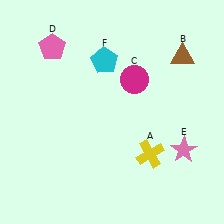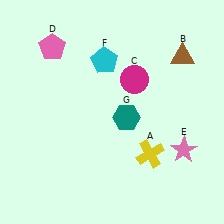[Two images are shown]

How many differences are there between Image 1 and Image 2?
There is 1 difference between the two images.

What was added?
A teal hexagon (G) was added in Image 2.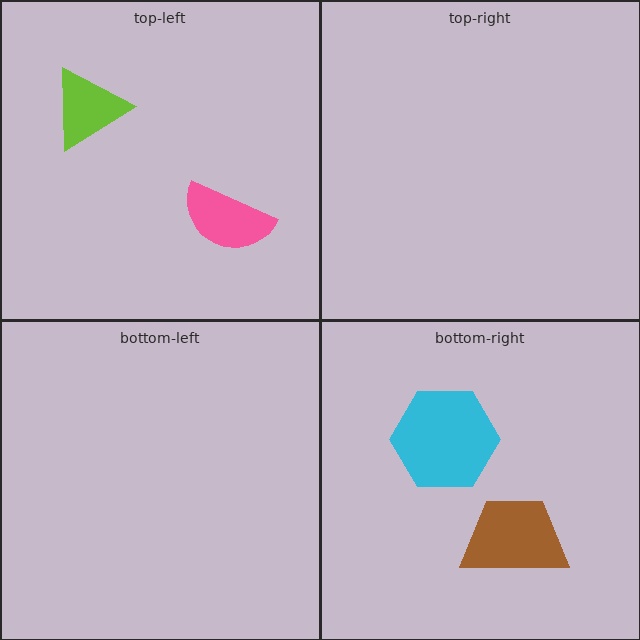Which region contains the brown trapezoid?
The bottom-right region.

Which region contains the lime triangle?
The top-left region.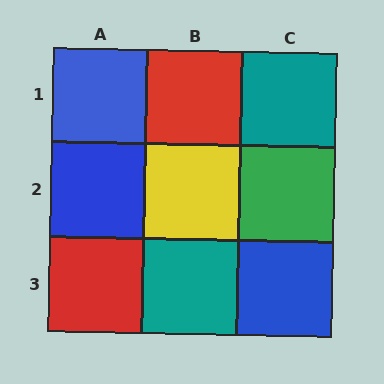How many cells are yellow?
1 cell is yellow.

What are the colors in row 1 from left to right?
Blue, red, teal.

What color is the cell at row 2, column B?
Yellow.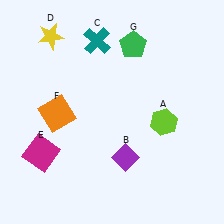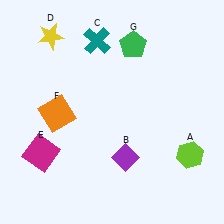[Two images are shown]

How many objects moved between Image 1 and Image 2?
1 object moved between the two images.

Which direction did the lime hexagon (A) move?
The lime hexagon (A) moved down.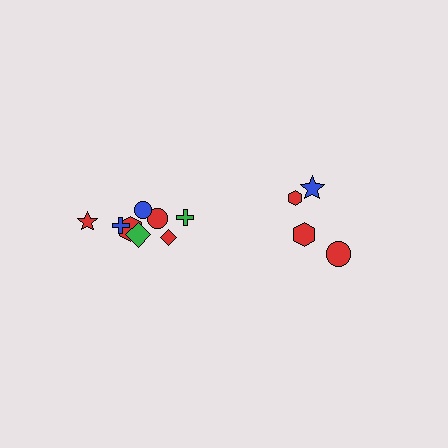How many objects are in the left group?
There are 8 objects.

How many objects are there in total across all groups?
There are 12 objects.